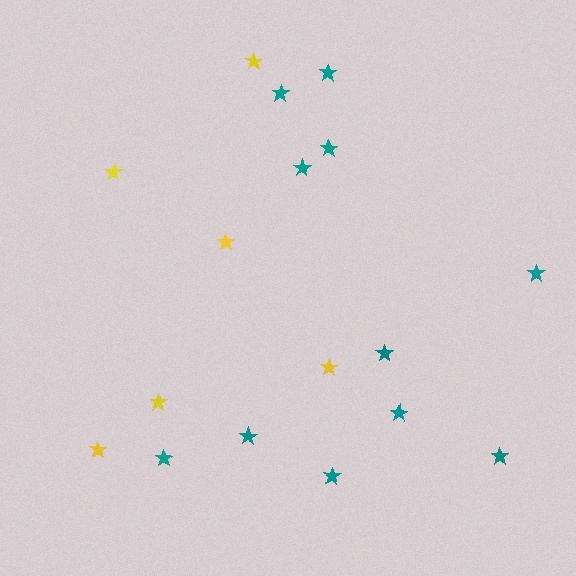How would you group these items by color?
There are 2 groups: one group of yellow stars (6) and one group of teal stars (11).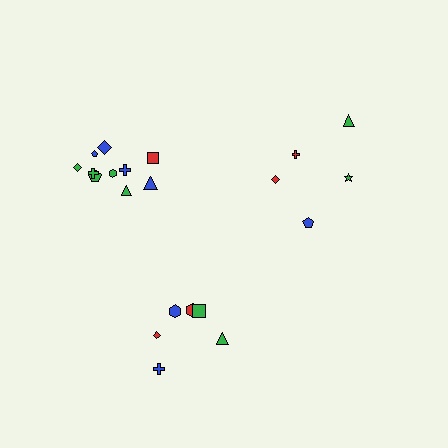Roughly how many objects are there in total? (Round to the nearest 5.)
Roughly 20 objects in total.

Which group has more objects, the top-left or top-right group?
The top-left group.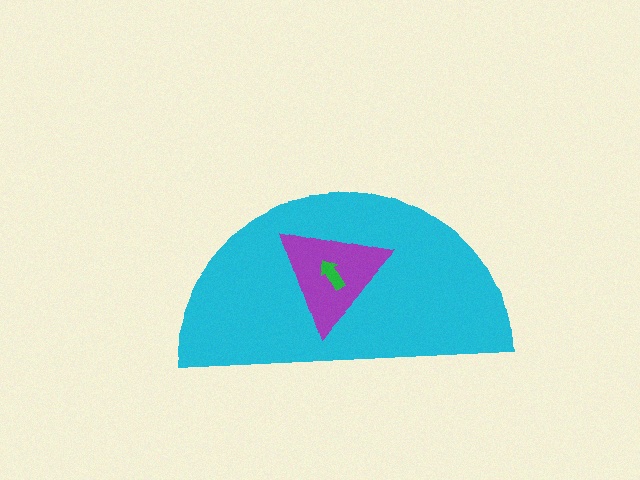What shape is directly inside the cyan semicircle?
The purple triangle.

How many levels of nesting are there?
3.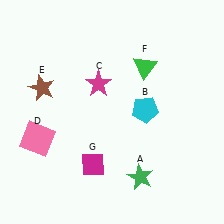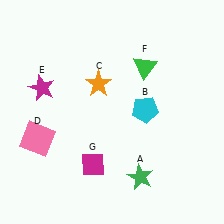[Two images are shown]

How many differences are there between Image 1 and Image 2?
There are 2 differences between the two images.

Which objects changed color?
C changed from magenta to orange. E changed from brown to magenta.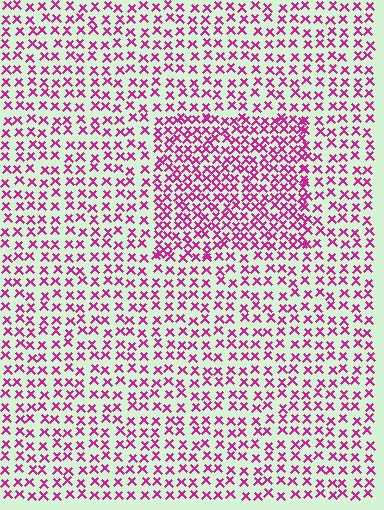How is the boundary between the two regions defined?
The boundary is defined by a change in element density (approximately 1.7x ratio). All elements are the same color, size, and shape.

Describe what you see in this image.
The image contains small magenta elements arranged at two different densities. A rectangle-shaped region is visible where the elements are more densely packed than the surrounding area.